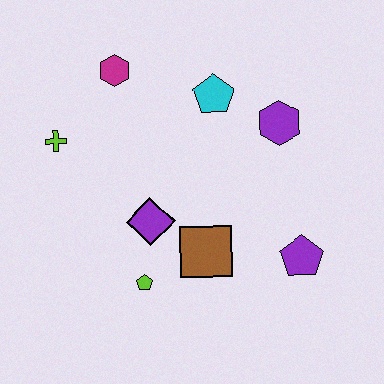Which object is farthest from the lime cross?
The purple pentagon is farthest from the lime cross.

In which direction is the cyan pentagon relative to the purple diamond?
The cyan pentagon is above the purple diamond.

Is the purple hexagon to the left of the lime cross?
No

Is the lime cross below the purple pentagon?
No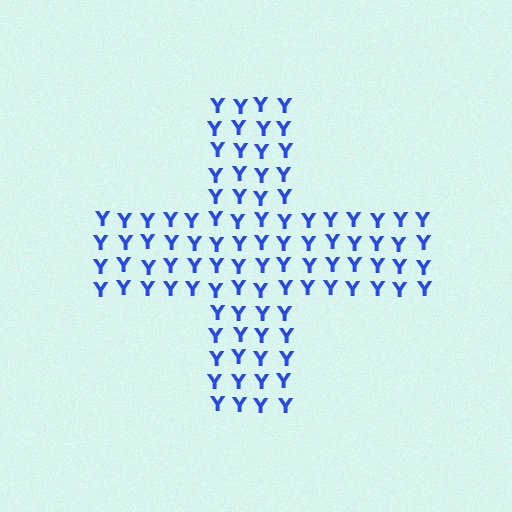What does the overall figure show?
The overall figure shows a cross.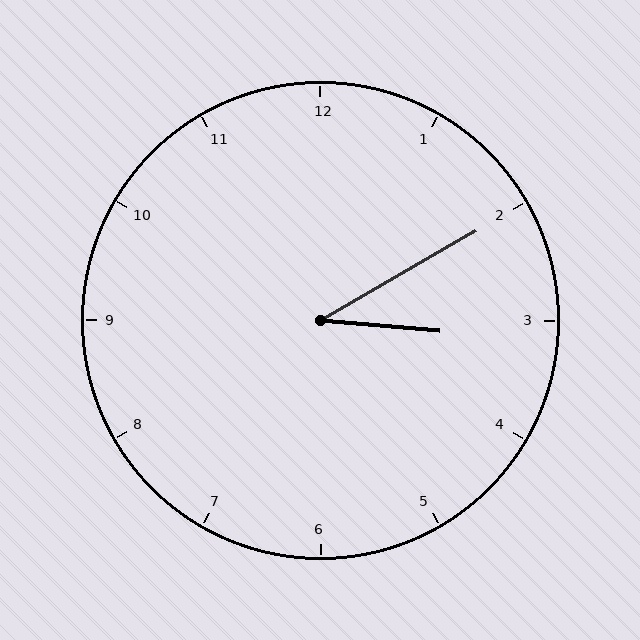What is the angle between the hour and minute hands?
Approximately 35 degrees.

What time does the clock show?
3:10.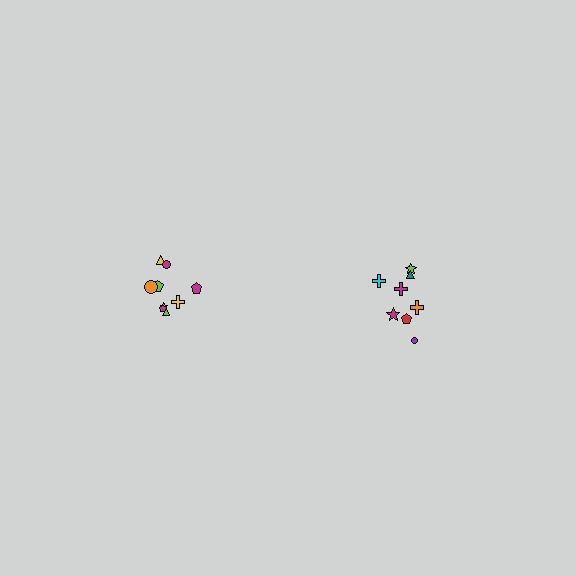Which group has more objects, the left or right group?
The left group.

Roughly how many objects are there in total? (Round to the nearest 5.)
Roughly 20 objects in total.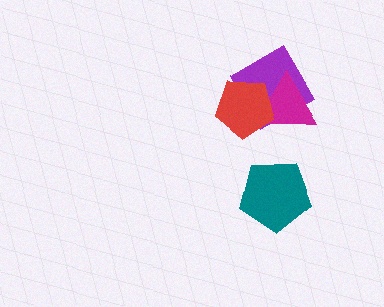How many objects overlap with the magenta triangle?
2 objects overlap with the magenta triangle.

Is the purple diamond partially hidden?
Yes, it is partially covered by another shape.